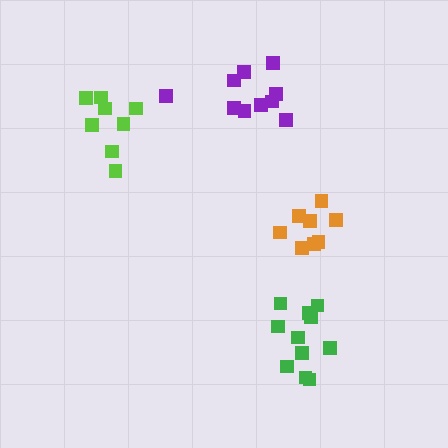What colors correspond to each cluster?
The clusters are colored: purple, lime, orange, green.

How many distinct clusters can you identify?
There are 4 distinct clusters.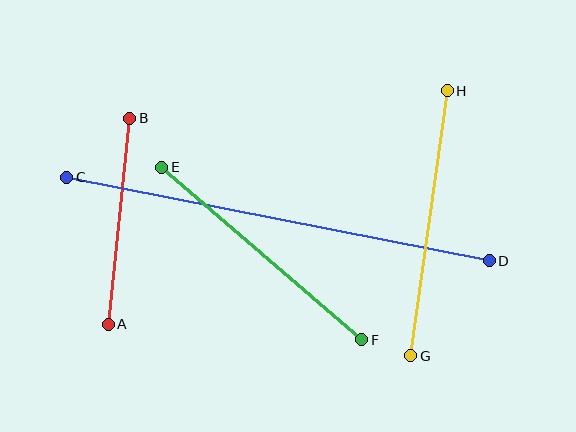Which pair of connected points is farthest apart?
Points C and D are farthest apart.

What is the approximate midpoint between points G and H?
The midpoint is at approximately (429, 223) pixels.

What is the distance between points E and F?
The distance is approximately 264 pixels.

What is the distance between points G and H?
The distance is approximately 267 pixels.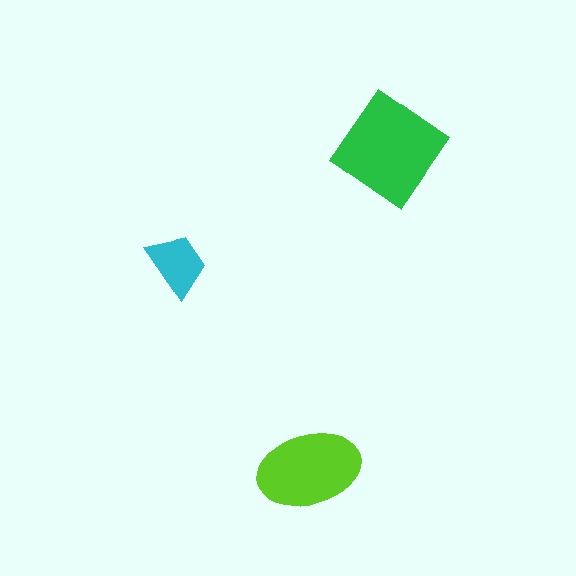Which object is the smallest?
The cyan trapezoid.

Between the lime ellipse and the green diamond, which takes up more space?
The green diamond.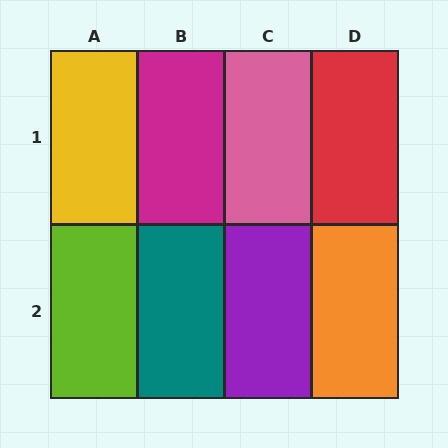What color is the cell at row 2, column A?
Lime.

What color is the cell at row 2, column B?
Teal.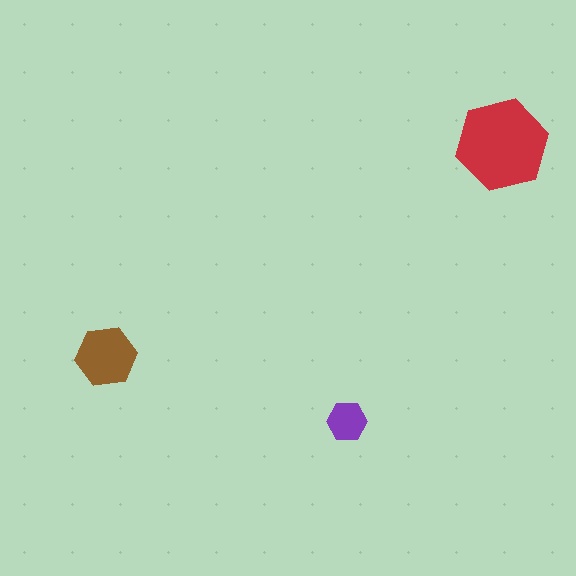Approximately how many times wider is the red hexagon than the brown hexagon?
About 1.5 times wider.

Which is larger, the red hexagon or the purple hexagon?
The red one.